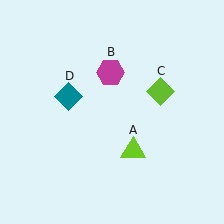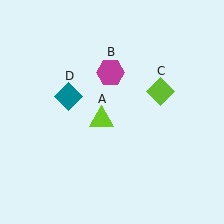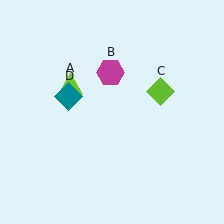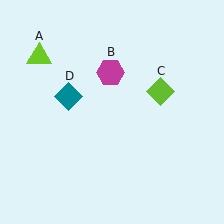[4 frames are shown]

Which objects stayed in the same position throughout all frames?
Magenta hexagon (object B) and lime diamond (object C) and teal diamond (object D) remained stationary.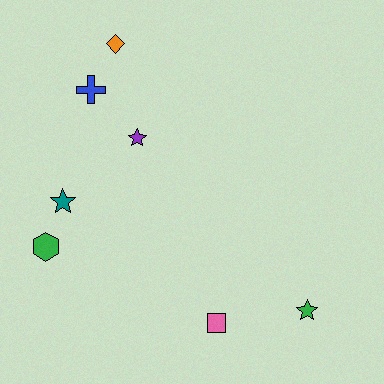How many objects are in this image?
There are 7 objects.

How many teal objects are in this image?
There is 1 teal object.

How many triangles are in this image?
There are no triangles.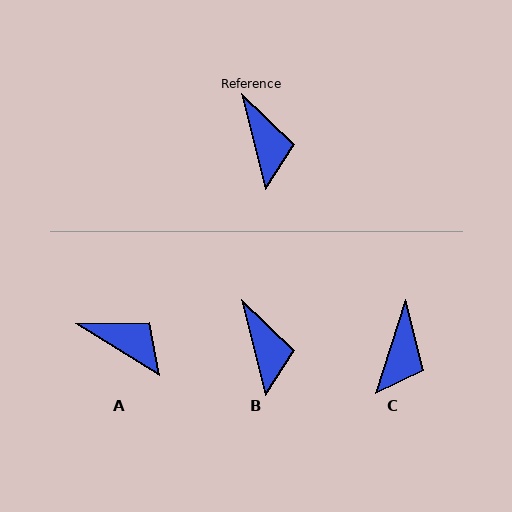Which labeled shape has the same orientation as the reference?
B.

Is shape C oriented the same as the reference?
No, it is off by about 32 degrees.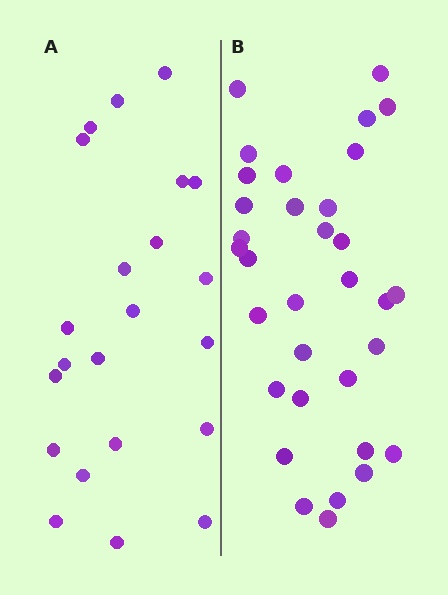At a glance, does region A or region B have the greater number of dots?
Region B (the right region) has more dots.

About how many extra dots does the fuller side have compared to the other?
Region B has roughly 12 or so more dots than region A.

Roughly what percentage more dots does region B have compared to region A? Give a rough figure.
About 50% more.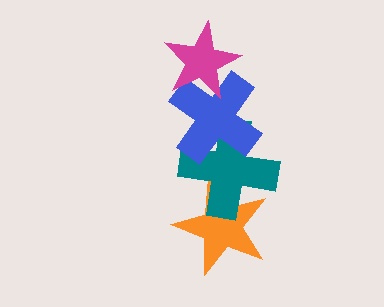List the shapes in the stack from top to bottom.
From top to bottom: the magenta star, the blue cross, the teal cross, the orange star.